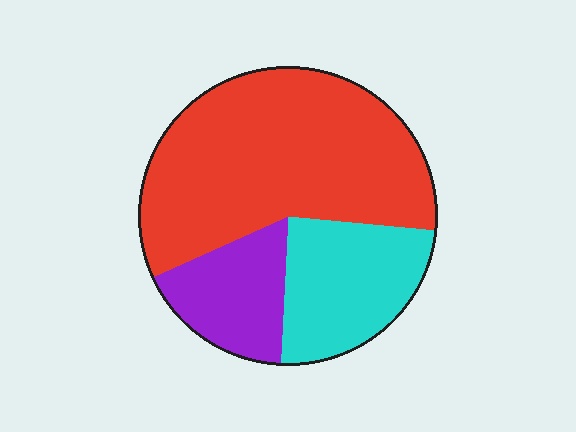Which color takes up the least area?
Purple, at roughly 15%.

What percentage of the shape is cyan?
Cyan covers about 25% of the shape.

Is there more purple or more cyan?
Cyan.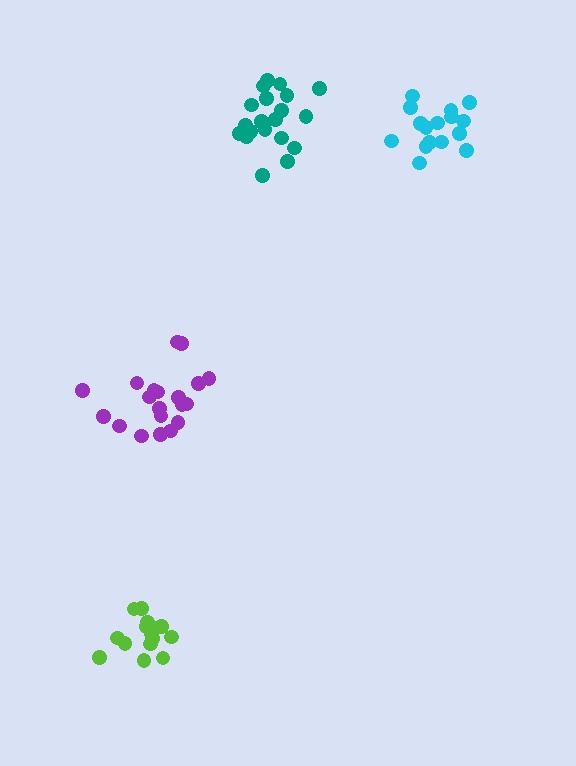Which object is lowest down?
The lime cluster is bottommost.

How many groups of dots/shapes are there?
There are 4 groups.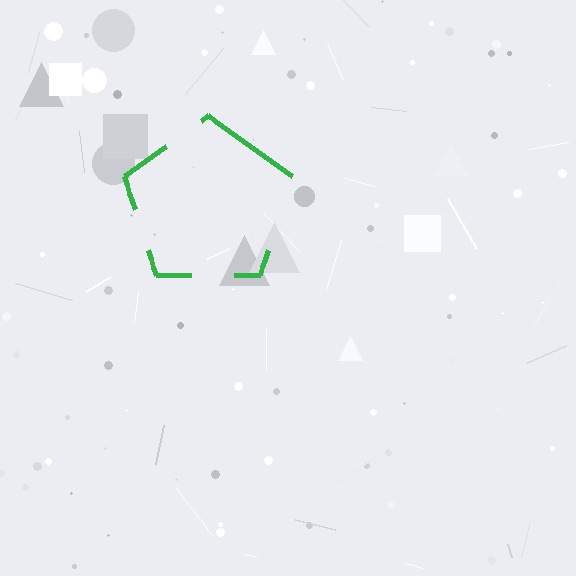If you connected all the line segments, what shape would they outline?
They would outline a pentagon.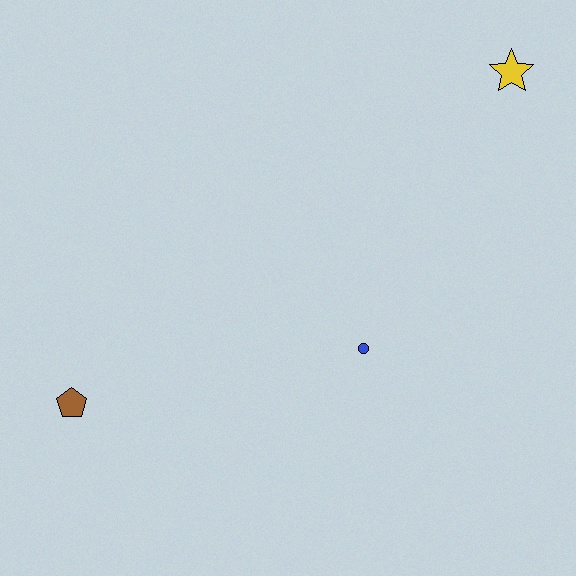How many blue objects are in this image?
There is 1 blue object.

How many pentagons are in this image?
There is 1 pentagon.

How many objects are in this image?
There are 3 objects.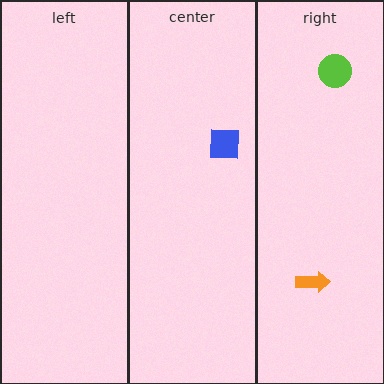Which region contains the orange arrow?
The right region.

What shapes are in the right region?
The orange arrow, the lime circle.